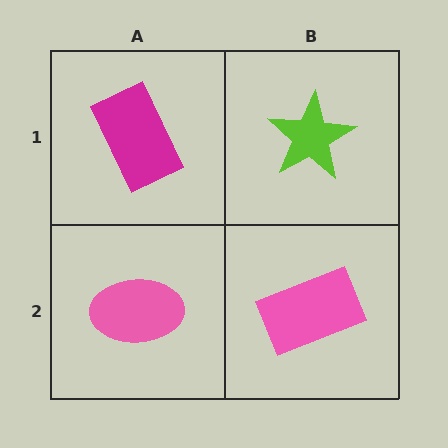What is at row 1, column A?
A magenta rectangle.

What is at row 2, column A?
A pink ellipse.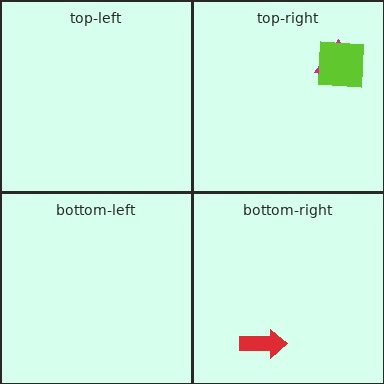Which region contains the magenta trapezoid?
The top-right region.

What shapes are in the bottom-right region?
The red arrow.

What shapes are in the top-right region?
The magenta trapezoid, the lime square.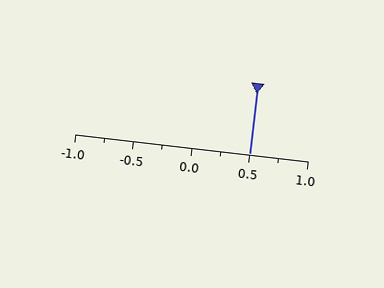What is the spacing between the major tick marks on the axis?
The major ticks are spaced 0.5 apart.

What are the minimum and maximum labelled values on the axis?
The axis runs from -1.0 to 1.0.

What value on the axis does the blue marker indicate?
The marker indicates approximately 0.5.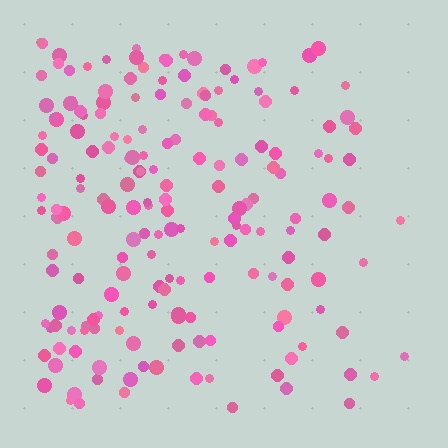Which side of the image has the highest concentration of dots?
The left.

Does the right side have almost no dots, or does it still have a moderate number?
Still a moderate number, just noticeably fewer than the left.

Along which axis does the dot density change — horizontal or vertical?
Horizontal.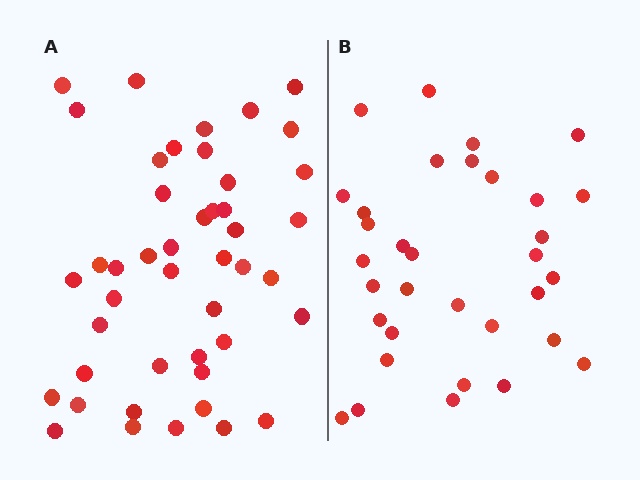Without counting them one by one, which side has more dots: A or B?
Region A (the left region) has more dots.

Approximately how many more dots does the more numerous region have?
Region A has roughly 12 or so more dots than region B.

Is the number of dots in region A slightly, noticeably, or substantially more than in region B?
Region A has noticeably more, but not dramatically so. The ratio is roughly 1.4 to 1.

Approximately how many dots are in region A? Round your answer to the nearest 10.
About 40 dots. (The exact count is 45, which rounds to 40.)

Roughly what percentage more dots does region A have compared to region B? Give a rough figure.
About 35% more.